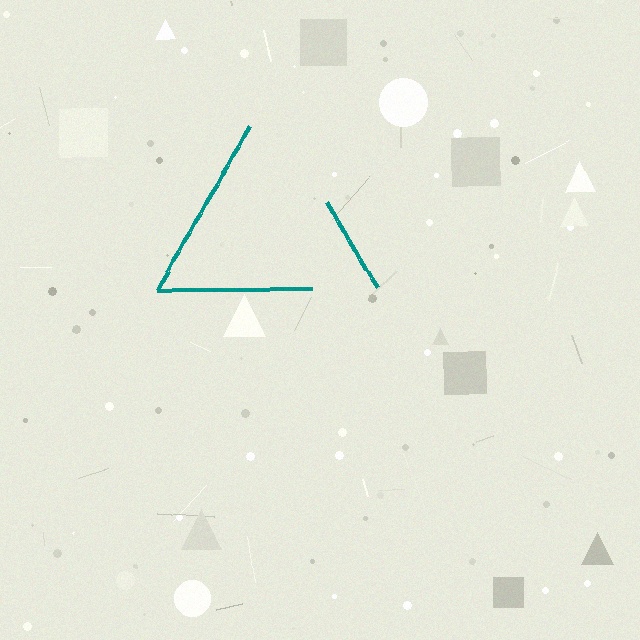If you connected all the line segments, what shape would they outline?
They would outline a triangle.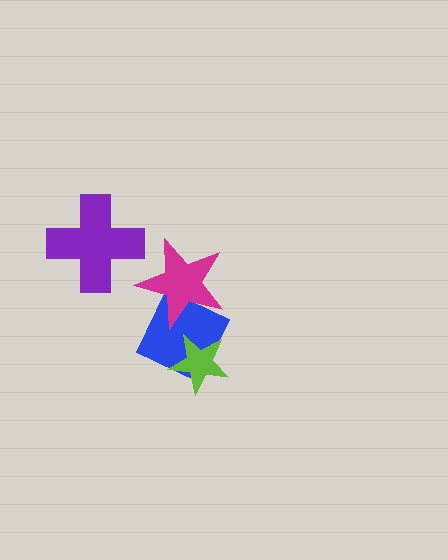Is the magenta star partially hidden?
No, no other shape covers it.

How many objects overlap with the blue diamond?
2 objects overlap with the blue diamond.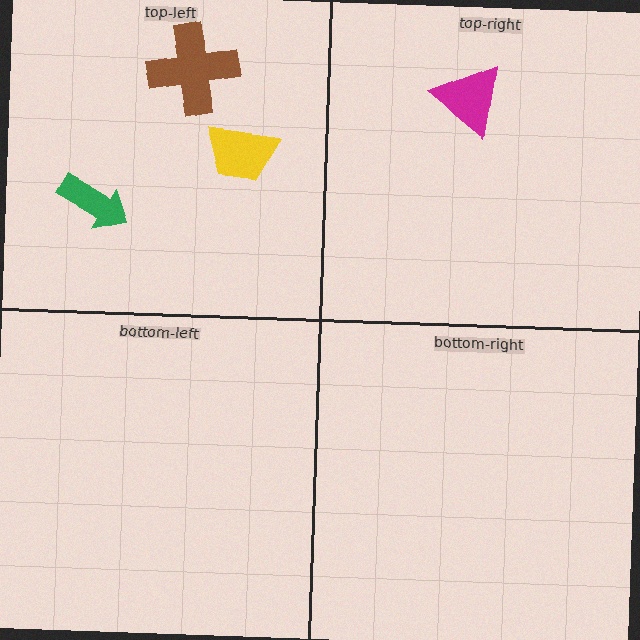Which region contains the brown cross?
The top-left region.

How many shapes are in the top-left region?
3.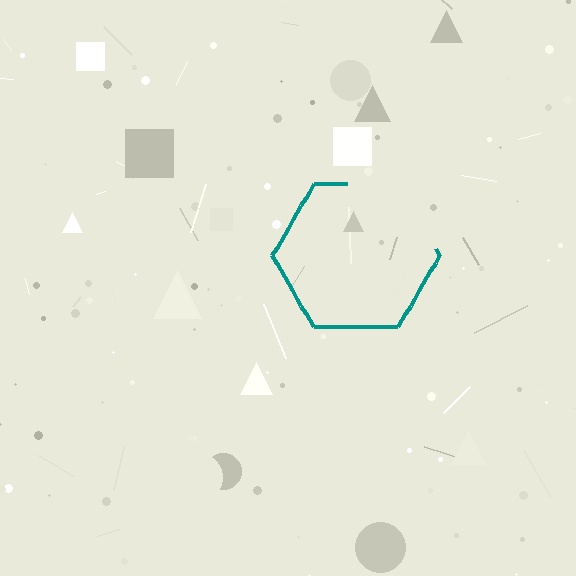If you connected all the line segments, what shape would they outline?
They would outline a hexagon.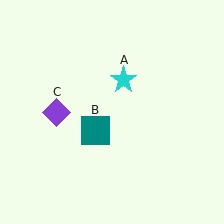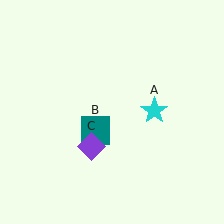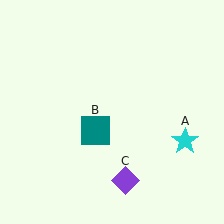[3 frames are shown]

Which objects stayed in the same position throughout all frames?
Teal square (object B) remained stationary.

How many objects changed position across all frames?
2 objects changed position: cyan star (object A), purple diamond (object C).